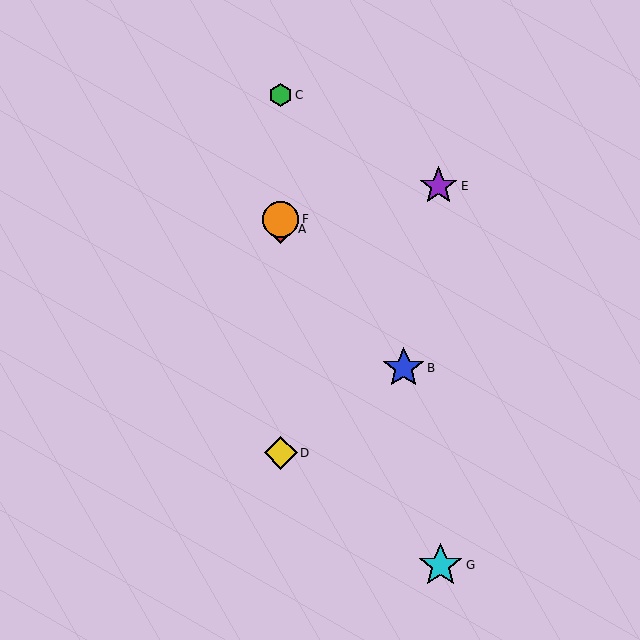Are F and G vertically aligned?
No, F is at x≈281 and G is at x≈441.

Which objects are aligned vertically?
Objects A, C, D, F are aligned vertically.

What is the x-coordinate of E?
Object E is at x≈438.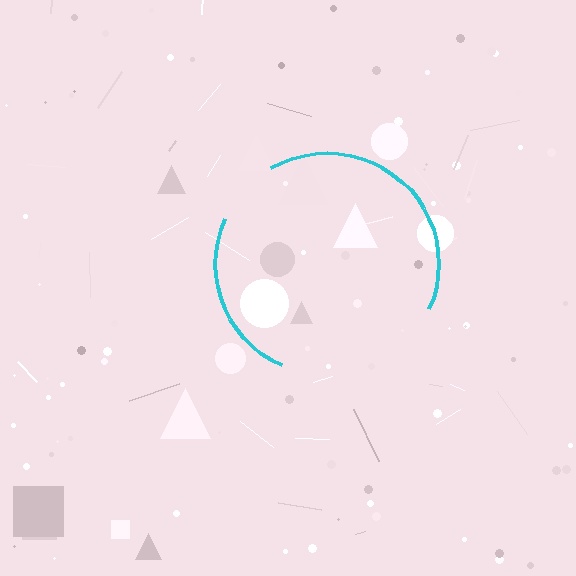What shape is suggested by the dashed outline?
The dashed outline suggests a circle.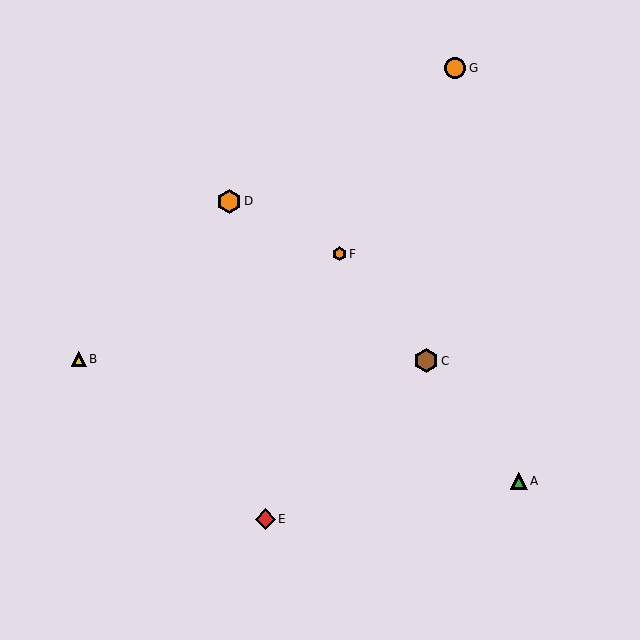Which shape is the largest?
The brown hexagon (labeled C) is the largest.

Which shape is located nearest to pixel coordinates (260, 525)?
The red diamond (labeled E) at (265, 519) is nearest to that location.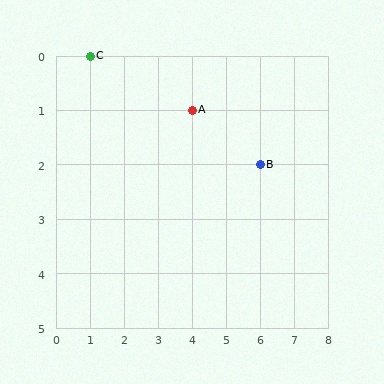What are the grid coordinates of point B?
Point B is at grid coordinates (6, 2).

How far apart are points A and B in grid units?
Points A and B are 2 columns and 1 row apart (about 2.2 grid units diagonally).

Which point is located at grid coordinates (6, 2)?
Point B is at (6, 2).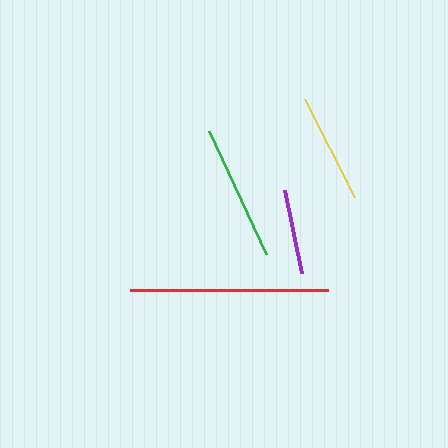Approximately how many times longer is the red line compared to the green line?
The red line is approximately 1.5 times the length of the green line.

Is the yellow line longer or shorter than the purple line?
The yellow line is longer than the purple line.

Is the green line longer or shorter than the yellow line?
The green line is longer than the yellow line.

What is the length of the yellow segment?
The yellow segment is approximately 110 pixels long.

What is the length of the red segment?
The red segment is approximately 198 pixels long.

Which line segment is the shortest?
The purple line is the shortest at approximately 85 pixels.